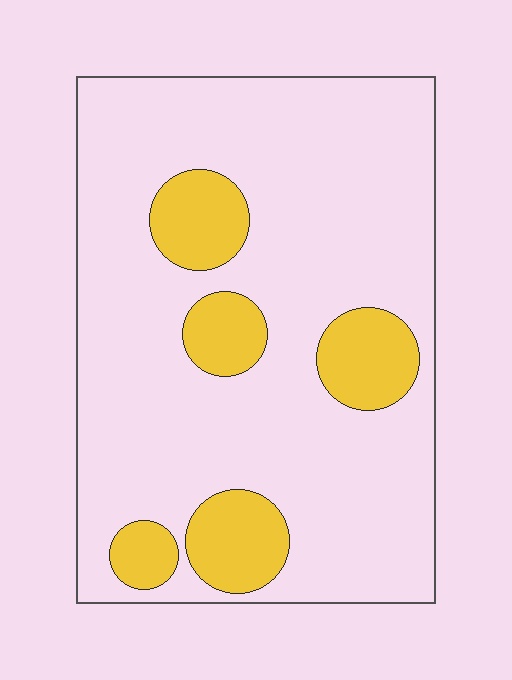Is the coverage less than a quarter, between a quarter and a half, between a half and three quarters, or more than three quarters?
Less than a quarter.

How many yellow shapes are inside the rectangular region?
5.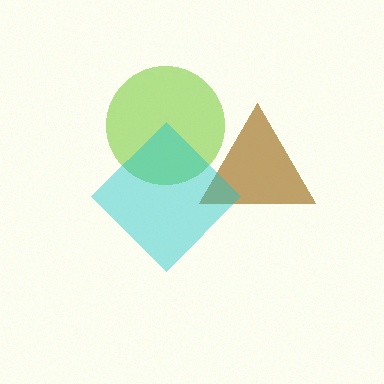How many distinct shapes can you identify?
There are 3 distinct shapes: a brown triangle, a lime circle, a cyan diamond.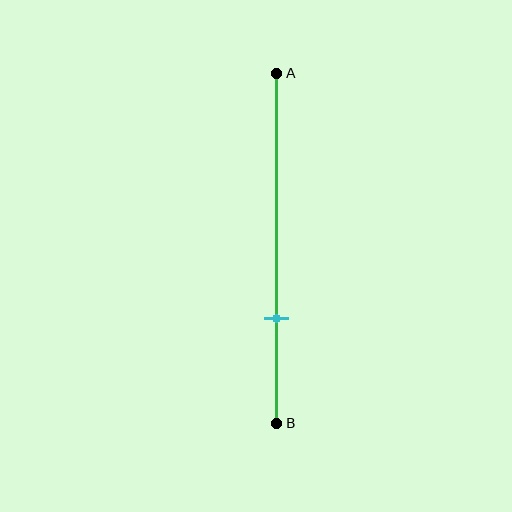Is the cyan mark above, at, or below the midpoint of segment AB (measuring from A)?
The cyan mark is below the midpoint of segment AB.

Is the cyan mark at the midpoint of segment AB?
No, the mark is at about 70% from A, not at the 50% midpoint.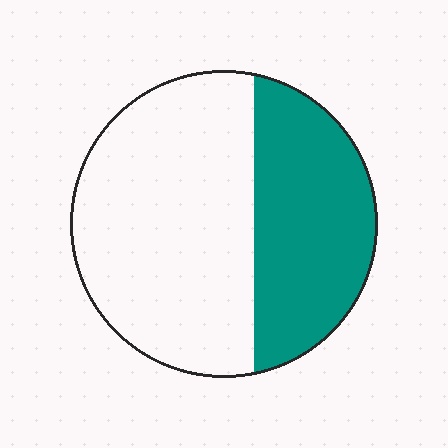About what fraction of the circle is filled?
About three eighths (3/8).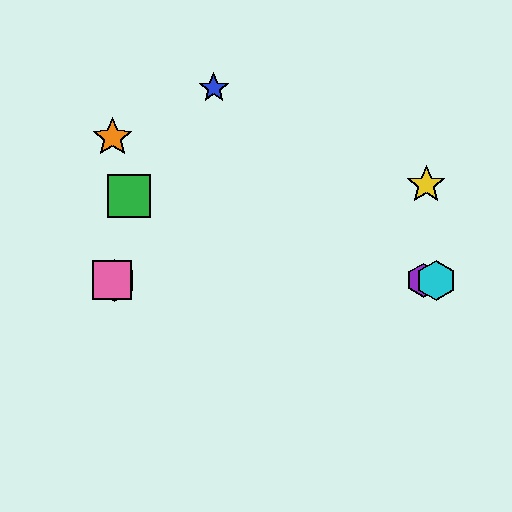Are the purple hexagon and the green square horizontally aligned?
No, the purple hexagon is at y≈280 and the green square is at y≈196.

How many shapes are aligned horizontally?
4 shapes (the red hexagon, the purple hexagon, the cyan hexagon, the pink square) are aligned horizontally.